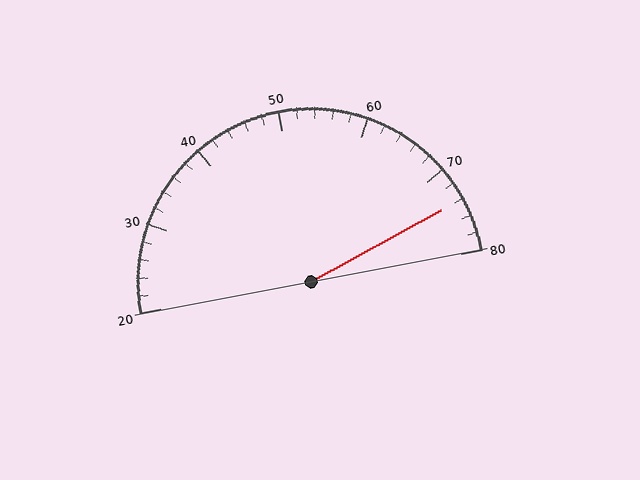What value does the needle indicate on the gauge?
The needle indicates approximately 74.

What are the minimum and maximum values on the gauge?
The gauge ranges from 20 to 80.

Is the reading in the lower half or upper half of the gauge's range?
The reading is in the upper half of the range (20 to 80).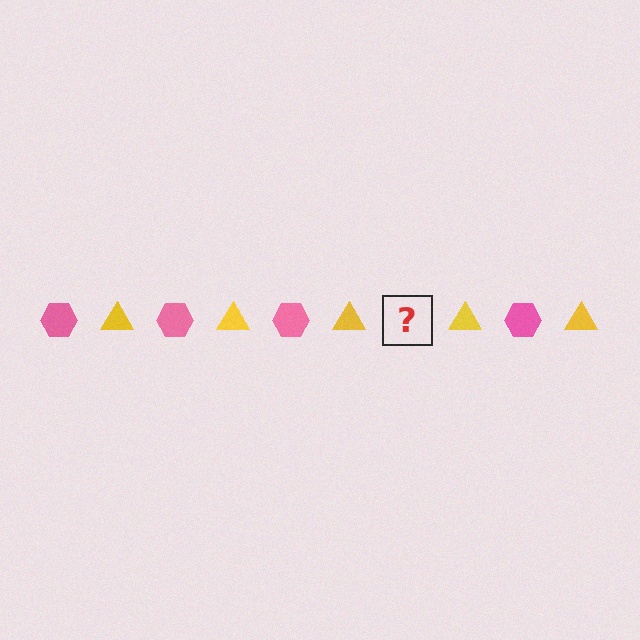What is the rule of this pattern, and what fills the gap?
The rule is that the pattern alternates between pink hexagon and yellow triangle. The gap should be filled with a pink hexagon.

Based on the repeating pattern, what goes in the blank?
The blank should be a pink hexagon.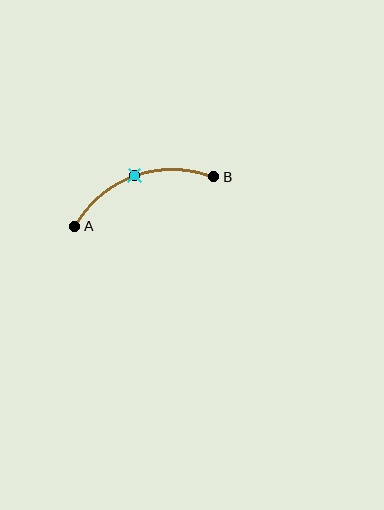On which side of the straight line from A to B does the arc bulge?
The arc bulges above the straight line connecting A and B.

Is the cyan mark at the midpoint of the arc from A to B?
Yes. The cyan mark lies on the arc at equal arc-length from both A and B — it is the arc midpoint.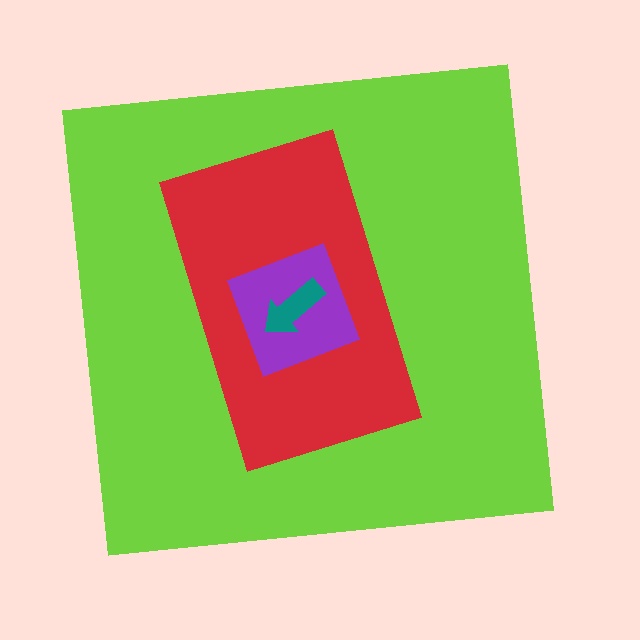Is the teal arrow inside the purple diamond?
Yes.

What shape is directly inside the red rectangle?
The purple diamond.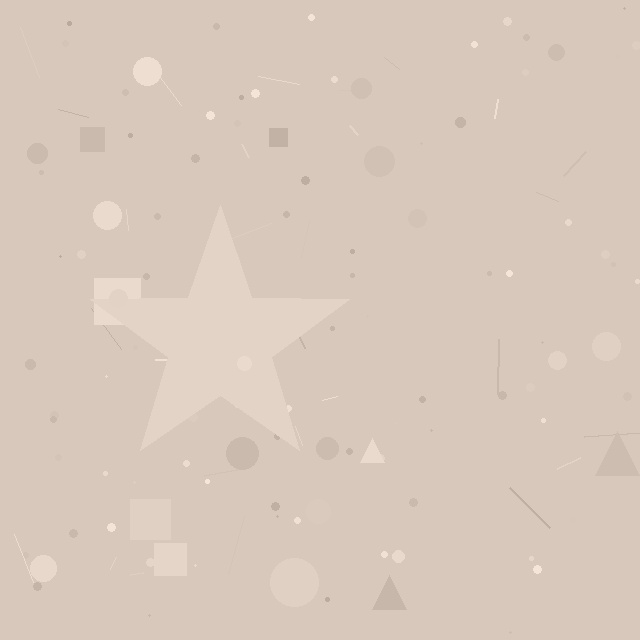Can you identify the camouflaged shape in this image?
The camouflaged shape is a star.